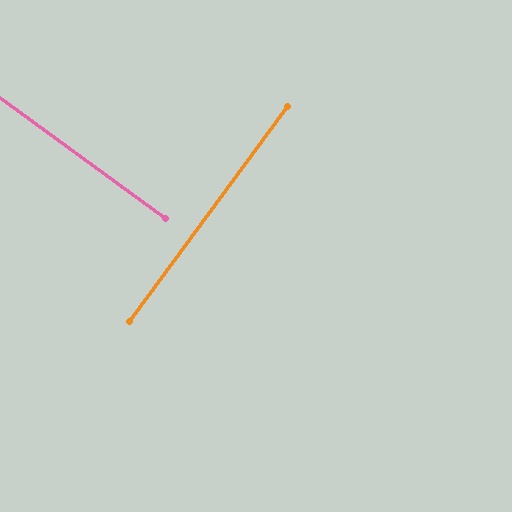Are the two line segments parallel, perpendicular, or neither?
Perpendicular — they meet at approximately 90°.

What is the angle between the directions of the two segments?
Approximately 90 degrees.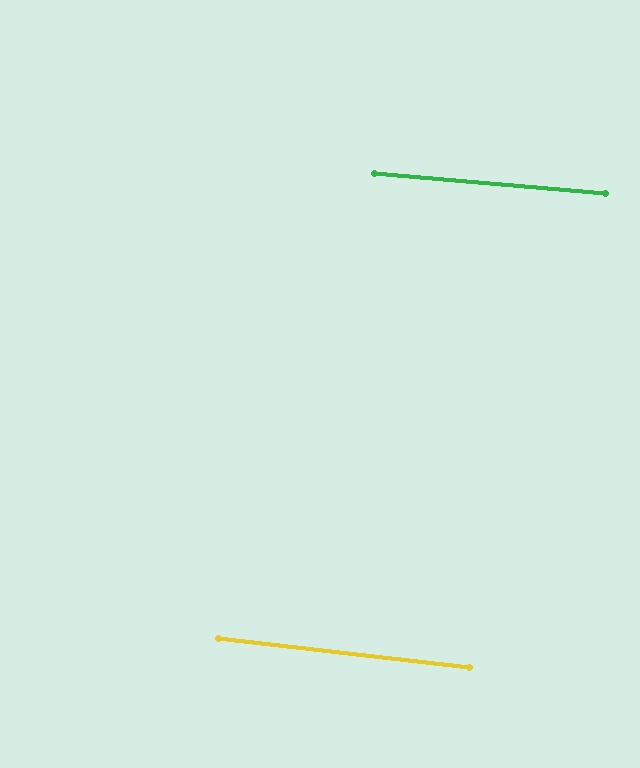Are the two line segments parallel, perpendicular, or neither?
Parallel — their directions differ by only 1.6°.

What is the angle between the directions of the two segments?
Approximately 2 degrees.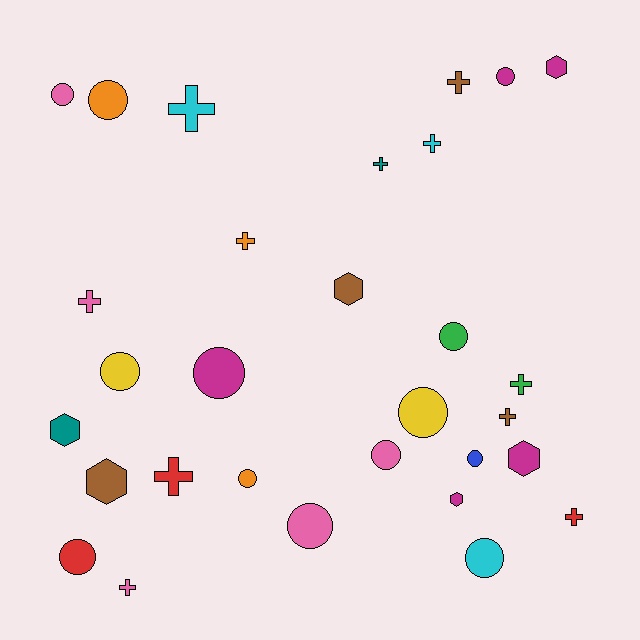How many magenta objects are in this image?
There are 5 magenta objects.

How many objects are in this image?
There are 30 objects.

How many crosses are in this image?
There are 11 crosses.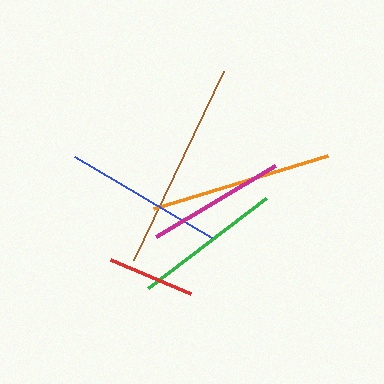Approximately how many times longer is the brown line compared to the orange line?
The brown line is approximately 1.2 times the length of the orange line.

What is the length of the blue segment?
The blue segment is approximately 158 pixels long.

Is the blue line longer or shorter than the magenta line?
The blue line is longer than the magenta line.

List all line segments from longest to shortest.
From longest to shortest: brown, orange, blue, green, magenta, red.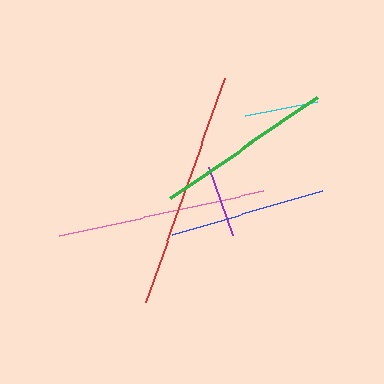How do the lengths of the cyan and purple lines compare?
The cyan and purple lines are approximately the same length.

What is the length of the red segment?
The red segment is approximately 238 pixels long.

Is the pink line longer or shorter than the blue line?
The pink line is longer than the blue line.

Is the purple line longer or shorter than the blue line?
The blue line is longer than the purple line.